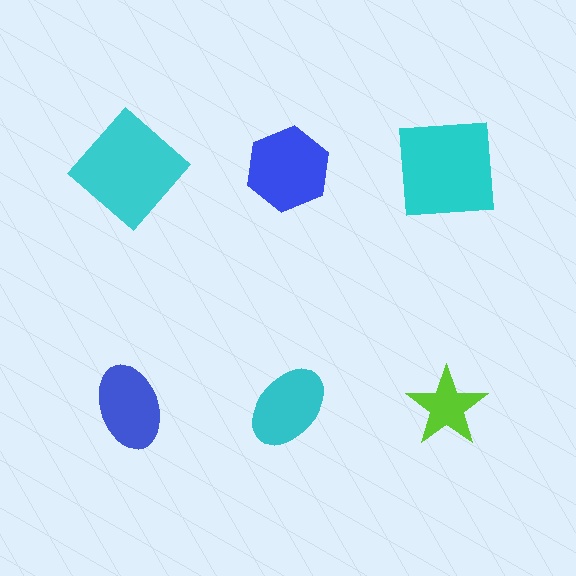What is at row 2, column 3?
A lime star.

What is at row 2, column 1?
A blue ellipse.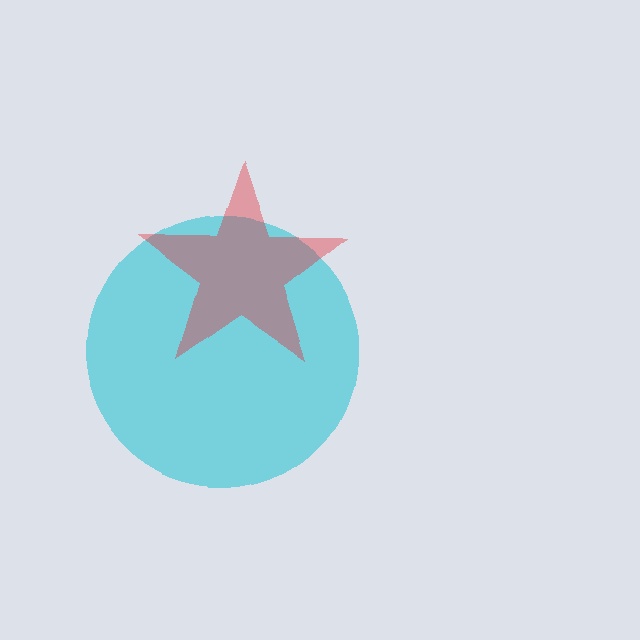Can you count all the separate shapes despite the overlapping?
Yes, there are 2 separate shapes.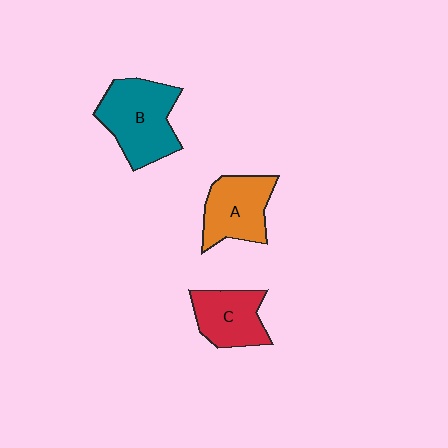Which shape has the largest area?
Shape B (teal).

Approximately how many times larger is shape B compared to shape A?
Approximately 1.3 times.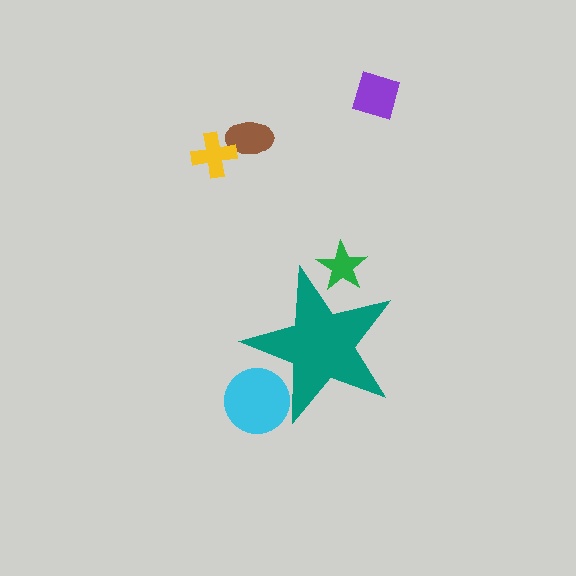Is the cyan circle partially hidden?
Yes, the cyan circle is partially hidden behind the teal star.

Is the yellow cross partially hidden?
No, the yellow cross is fully visible.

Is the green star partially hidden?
Yes, the green star is partially hidden behind the teal star.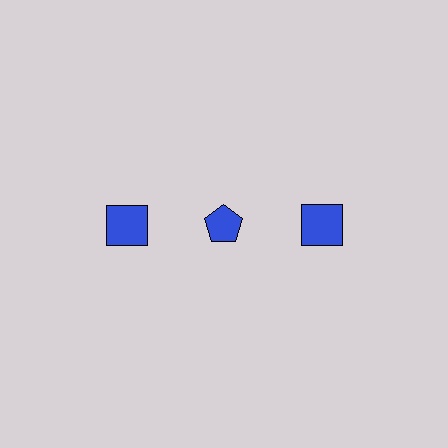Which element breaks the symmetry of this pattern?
The blue pentagon in the top row, second from left column breaks the symmetry. All other shapes are blue squares.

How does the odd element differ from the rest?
It has a different shape: pentagon instead of square.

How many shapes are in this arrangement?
There are 3 shapes arranged in a grid pattern.